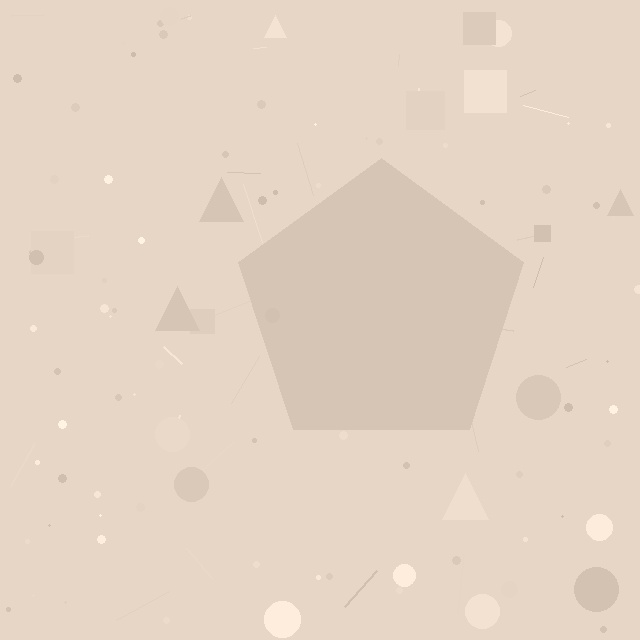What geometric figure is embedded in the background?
A pentagon is embedded in the background.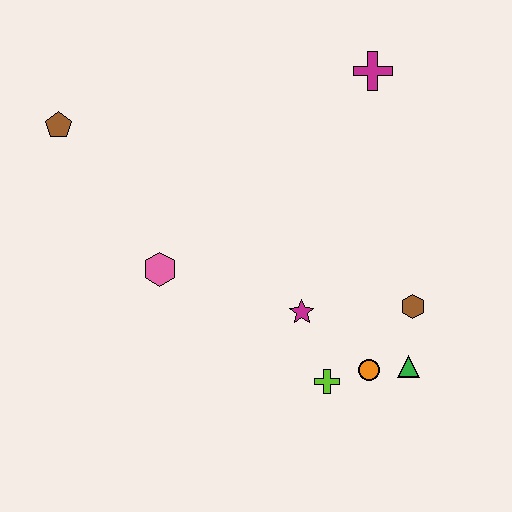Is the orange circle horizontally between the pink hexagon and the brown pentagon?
No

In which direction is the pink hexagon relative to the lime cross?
The pink hexagon is to the left of the lime cross.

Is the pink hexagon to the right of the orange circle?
No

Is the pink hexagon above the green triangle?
Yes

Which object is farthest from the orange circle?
The brown pentagon is farthest from the orange circle.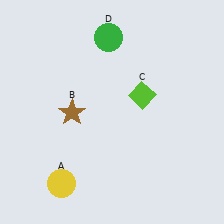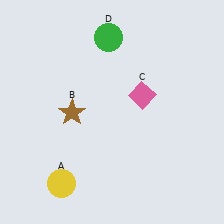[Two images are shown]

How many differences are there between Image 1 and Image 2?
There is 1 difference between the two images.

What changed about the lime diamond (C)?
In Image 1, C is lime. In Image 2, it changed to pink.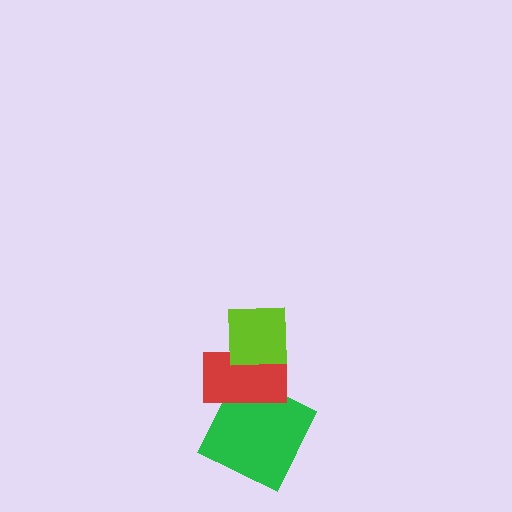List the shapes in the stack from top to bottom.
From top to bottom: the lime square, the red rectangle, the green square.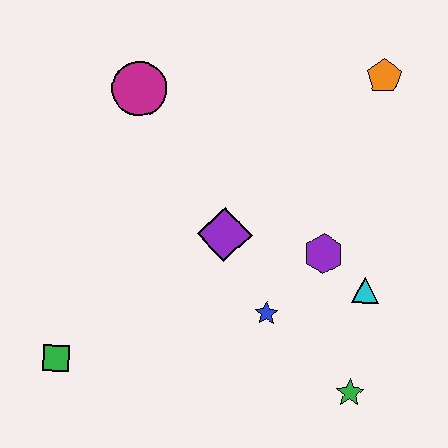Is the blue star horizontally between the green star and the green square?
Yes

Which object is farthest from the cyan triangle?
The green square is farthest from the cyan triangle.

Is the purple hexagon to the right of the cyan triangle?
No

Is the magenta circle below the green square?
No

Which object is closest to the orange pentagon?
The purple hexagon is closest to the orange pentagon.